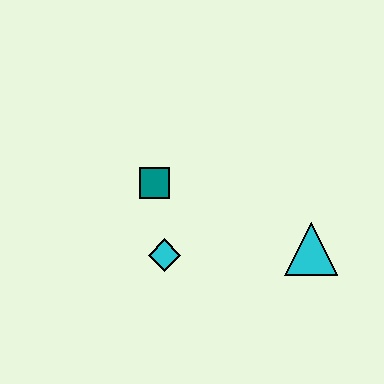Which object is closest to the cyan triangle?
The cyan diamond is closest to the cyan triangle.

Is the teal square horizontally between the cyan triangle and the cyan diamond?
No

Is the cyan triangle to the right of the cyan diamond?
Yes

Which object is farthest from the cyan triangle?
The teal square is farthest from the cyan triangle.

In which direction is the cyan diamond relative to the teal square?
The cyan diamond is below the teal square.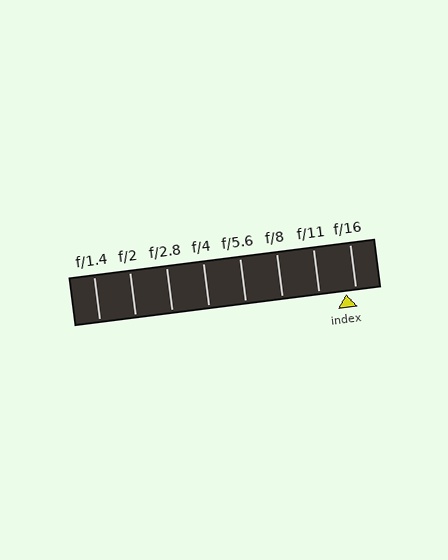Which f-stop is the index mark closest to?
The index mark is closest to f/16.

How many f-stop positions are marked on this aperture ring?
There are 8 f-stop positions marked.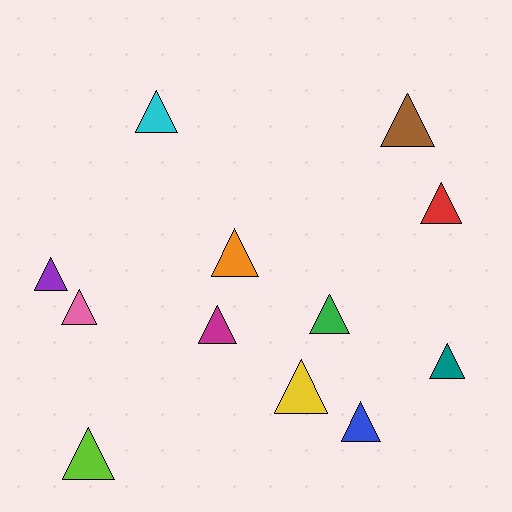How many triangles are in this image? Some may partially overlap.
There are 12 triangles.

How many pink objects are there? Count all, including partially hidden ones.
There is 1 pink object.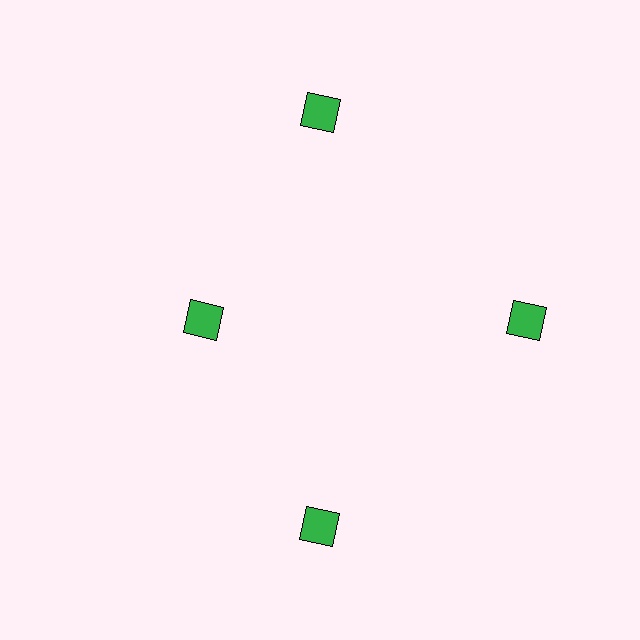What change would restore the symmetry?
The symmetry would be restored by moving it outward, back onto the ring so that all 4 diamonds sit at equal angles and equal distance from the center.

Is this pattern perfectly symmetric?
No. The 4 green diamonds are arranged in a ring, but one element near the 9 o'clock position is pulled inward toward the center, breaking the 4-fold rotational symmetry.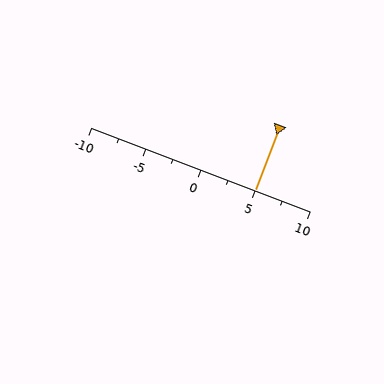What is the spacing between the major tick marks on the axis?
The major ticks are spaced 5 apart.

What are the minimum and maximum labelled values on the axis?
The axis runs from -10 to 10.